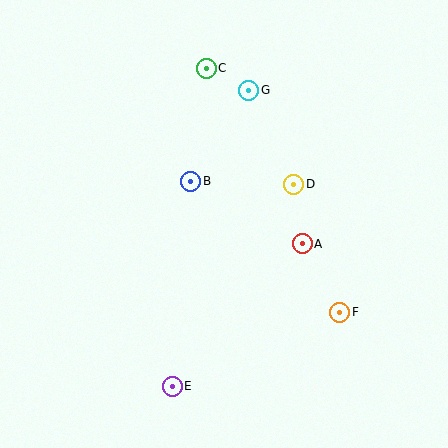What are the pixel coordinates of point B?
Point B is at (191, 181).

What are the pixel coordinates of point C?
Point C is at (206, 68).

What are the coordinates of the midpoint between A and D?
The midpoint between A and D is at (298, 214).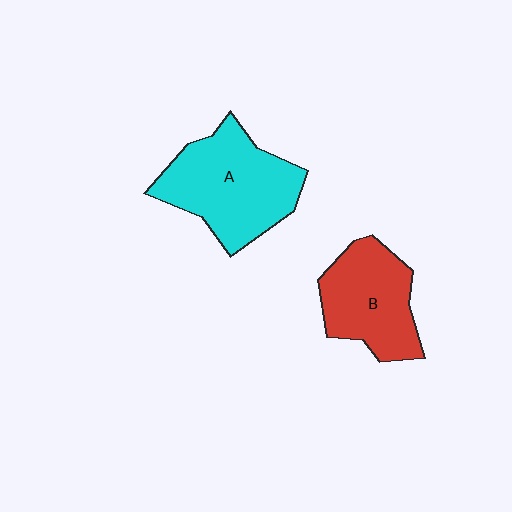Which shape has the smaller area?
Shape B (red).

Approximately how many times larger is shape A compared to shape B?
Approximately 1.3 times.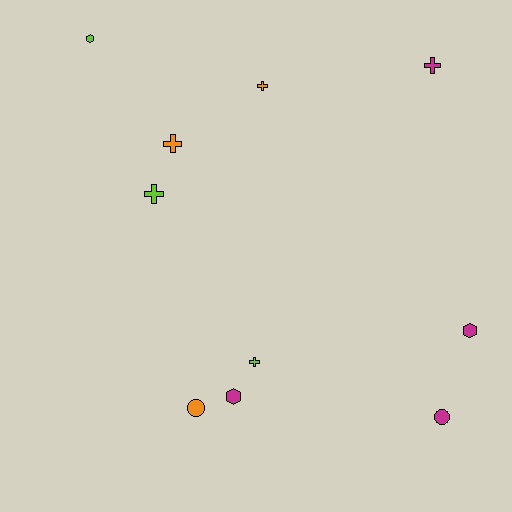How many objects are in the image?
There are 10 objects.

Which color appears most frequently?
Magenta, with 4 objects.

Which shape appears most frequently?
Cross, with 5 objects.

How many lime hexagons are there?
There is 1 lime hexagon.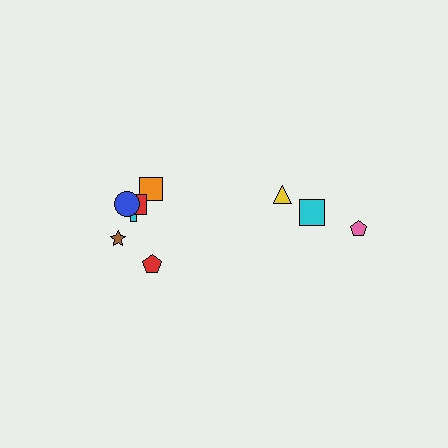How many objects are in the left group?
There are 6 objects.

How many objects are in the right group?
There are 3 objects.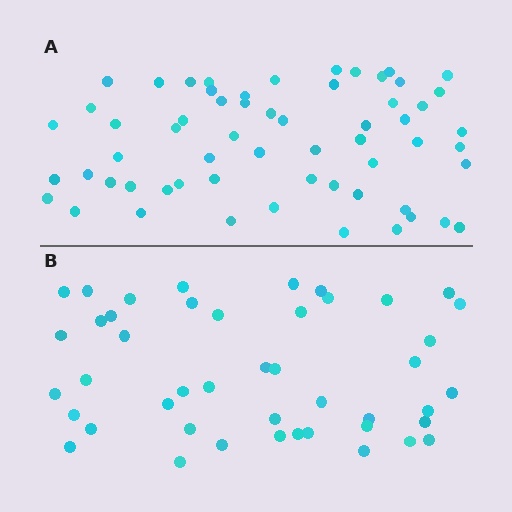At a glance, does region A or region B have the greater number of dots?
Region A (the top region) has more dots.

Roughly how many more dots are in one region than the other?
Region A has approximately 15 more dots than region B.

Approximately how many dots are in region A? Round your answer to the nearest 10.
About 60 dots.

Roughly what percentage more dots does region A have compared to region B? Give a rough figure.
About 35% more.